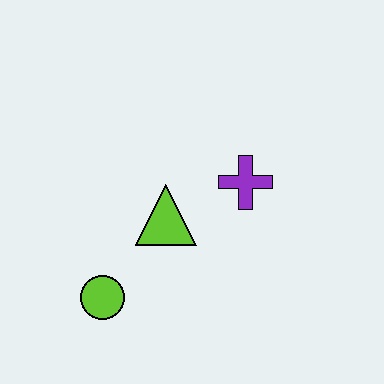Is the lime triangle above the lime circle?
Yes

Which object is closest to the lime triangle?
The purple cross is closest to the lime triangle.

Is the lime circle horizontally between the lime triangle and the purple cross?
No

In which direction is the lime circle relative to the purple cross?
The lime circle is to the left of the purple cross.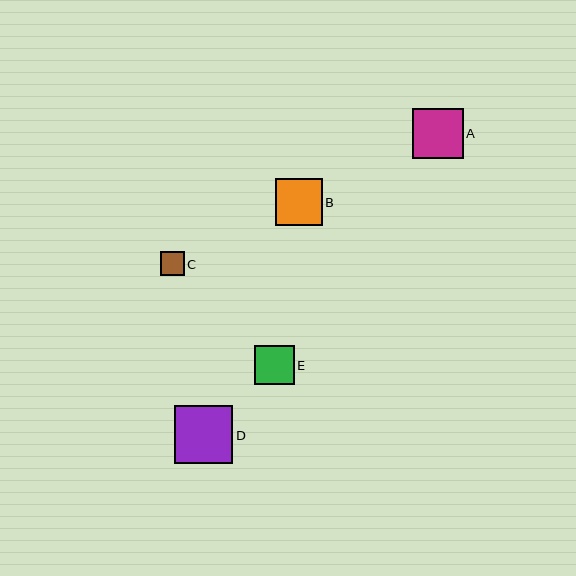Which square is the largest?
Square D is the largest with a size of approximately 59 pixels.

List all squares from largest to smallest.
From largest to smallest: D, A, B, E, C.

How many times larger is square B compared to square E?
Square B is approximately 1.2 times the size of square E.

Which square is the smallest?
Square C is the smallest with a size of approximately 24 pixels.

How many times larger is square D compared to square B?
Square D is approximately 1.2 times the size of square B.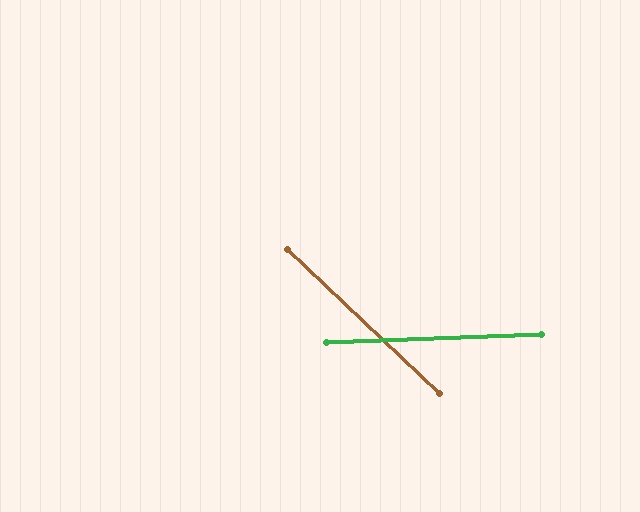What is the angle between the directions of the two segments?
Approximately 46 degrees.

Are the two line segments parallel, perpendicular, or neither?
Neither parallel nor perpendicular — they differ by about 46°.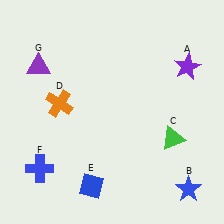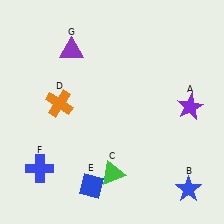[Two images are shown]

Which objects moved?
The objects that moved are: the purple star (A), the green triangle (C), the purple triangle (G).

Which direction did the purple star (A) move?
The purple star (A) moved down.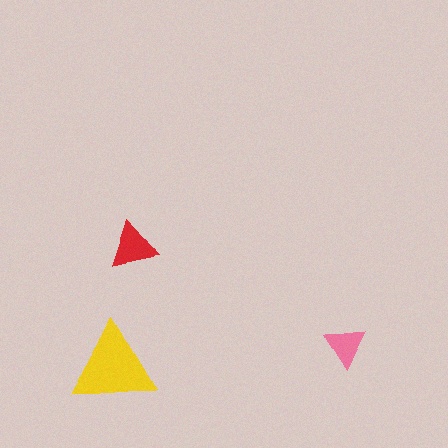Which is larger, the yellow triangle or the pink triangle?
The yellow one.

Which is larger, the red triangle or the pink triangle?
The red one.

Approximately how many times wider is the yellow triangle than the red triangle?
About 2 times wider.